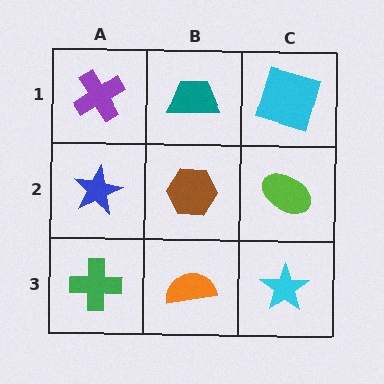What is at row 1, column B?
A teal trapezoid.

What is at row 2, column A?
A blue star.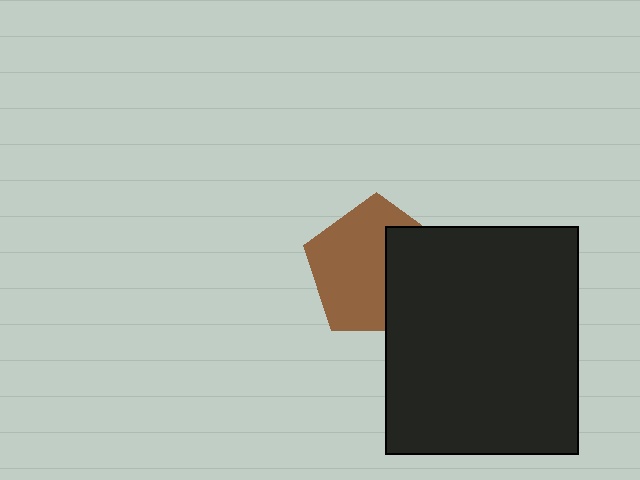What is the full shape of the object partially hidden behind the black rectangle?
The partially hidden object is a brown pentagon.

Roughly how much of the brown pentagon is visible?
About half of it is visible (roughly 62%).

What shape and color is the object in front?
The object in front is a black rectangle.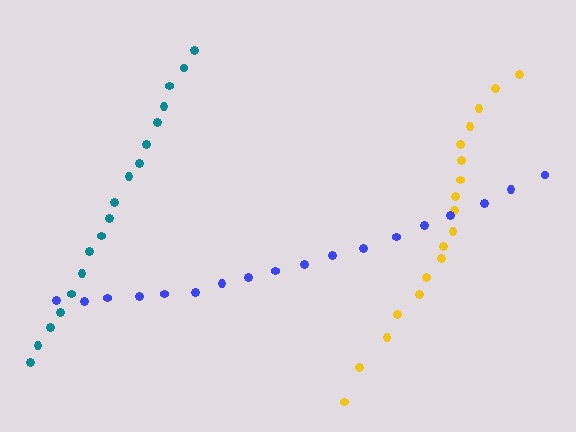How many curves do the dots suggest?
There are 3 distinct paths.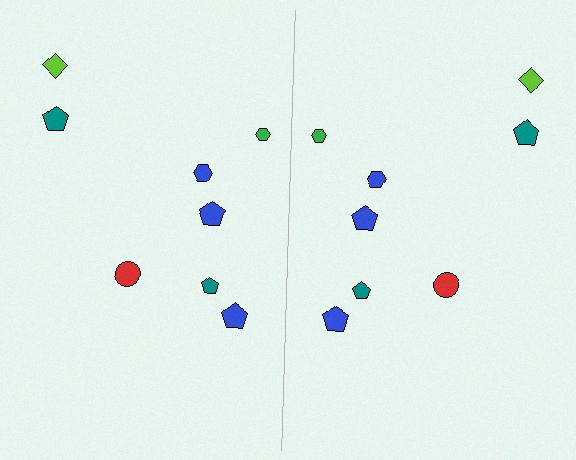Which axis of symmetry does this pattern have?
The pattern has a vertical axis of symmetry running through the center of the image.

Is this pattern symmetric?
Yes, this pattern has bilateral (reflection) symmetry.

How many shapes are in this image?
There are 16 shapes in this image.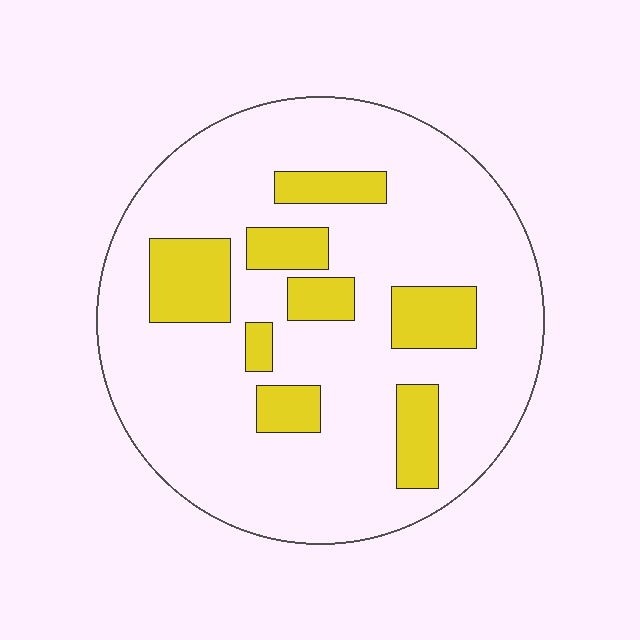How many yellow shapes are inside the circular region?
8.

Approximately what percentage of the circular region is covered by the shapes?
Approximately 20%.